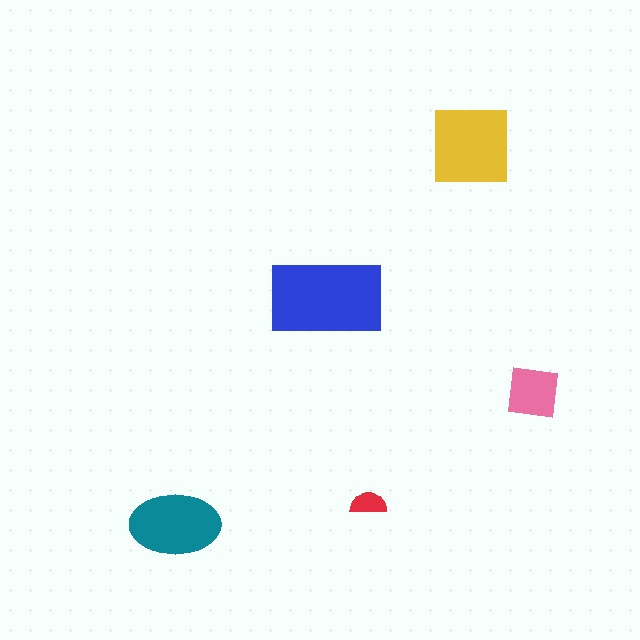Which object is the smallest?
The red semicircle.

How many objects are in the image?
There are 5 objects in the image.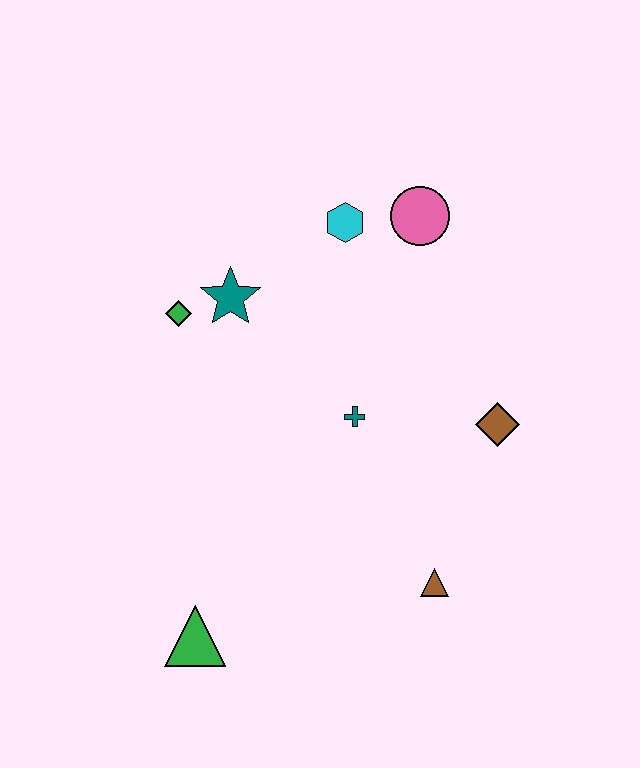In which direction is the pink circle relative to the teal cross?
The pink circle is above the teal cross.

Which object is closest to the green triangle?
The brown triangle is closest to the green triangle.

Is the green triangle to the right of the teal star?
No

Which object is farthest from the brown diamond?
The green triangle is farthest from the brown diamond.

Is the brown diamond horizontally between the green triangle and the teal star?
No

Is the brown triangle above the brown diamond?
No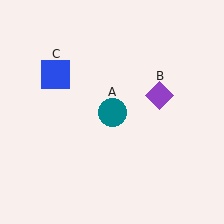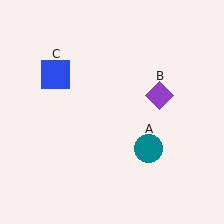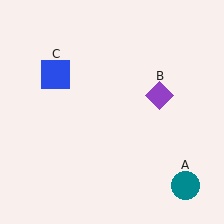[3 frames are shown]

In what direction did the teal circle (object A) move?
The teal circle (object A) moved down and to the right.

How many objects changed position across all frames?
1 object changed position: teal circle (object A).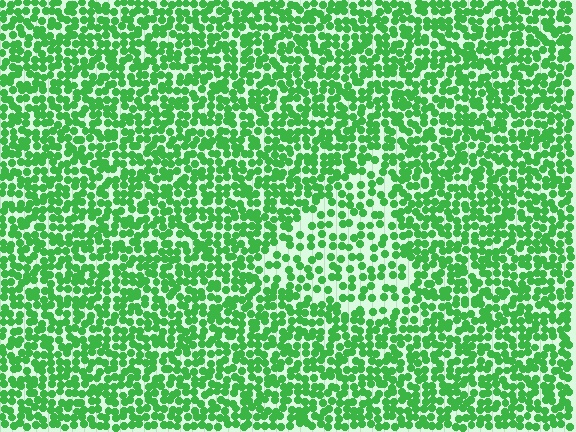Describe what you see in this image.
The image contains small green elements arranged at two different densities. A triangle-shaped region is visible where the elements are less densely packed than the surrounding area.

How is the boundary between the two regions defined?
The boundary is defined by a change in element density (approximately 1.7x ratio). All elements are the same color, size, and shape.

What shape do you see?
I see a triangle.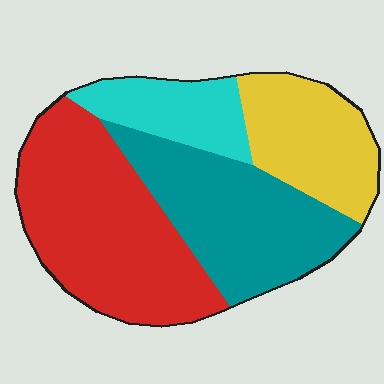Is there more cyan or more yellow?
Yellow.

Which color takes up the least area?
Cyan, at roughly 15%.